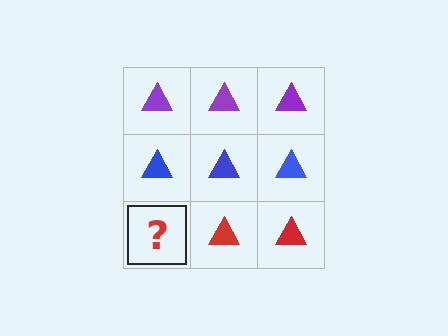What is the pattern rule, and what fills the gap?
The rule is that each row has a consistent color. The gap should be filled with a red triangle.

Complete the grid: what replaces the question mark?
The question mark should be replaced with a red triangle.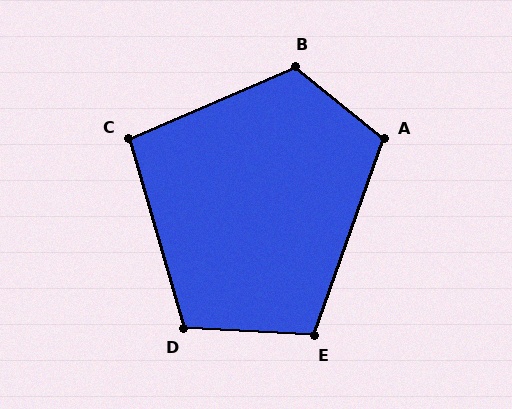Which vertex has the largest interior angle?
B, at approximately 117 degrees.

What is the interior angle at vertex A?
Approximately 110 degrees (obtuse).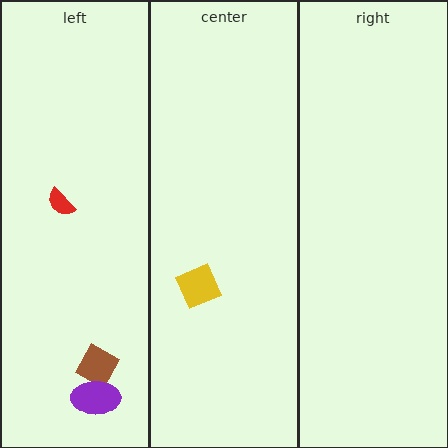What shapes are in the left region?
The brown square, the red semicircle, the purple ellipse.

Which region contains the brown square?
The left region.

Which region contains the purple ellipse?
The left region.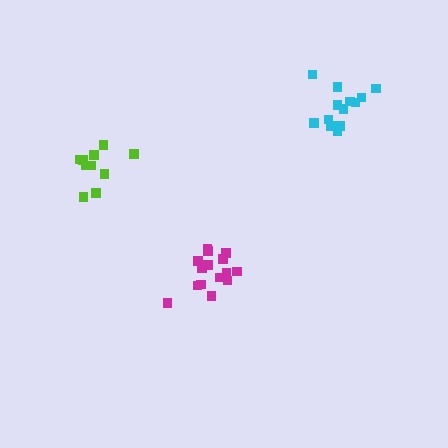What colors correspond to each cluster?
The clusters are colored: magenta, cyan, lime.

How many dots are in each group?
Group 1: 15 dots, Group 2: 13 dots, Group 3: 10 dots (38 total).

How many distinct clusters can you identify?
There are 3 distinct clusters.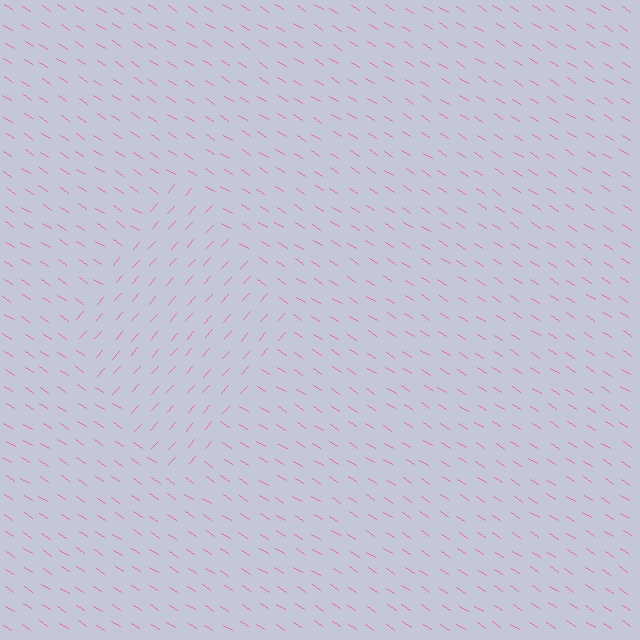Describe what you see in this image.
The image is filled with small pink line segments. A diamond region in the image has lines oriented differently from the surrounding lines, creating a visible texture boundary.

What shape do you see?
I see a diamond.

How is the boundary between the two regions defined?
The boundary is defined purely by a change in line orientation (approximately 81 degrees difference). All lines are the same color and thickness.